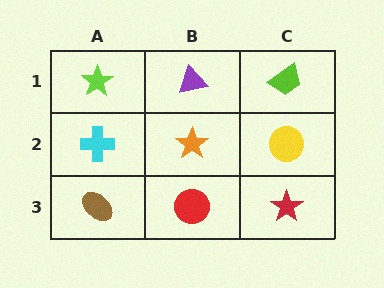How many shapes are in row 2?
3 shapes.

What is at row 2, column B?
An orange star.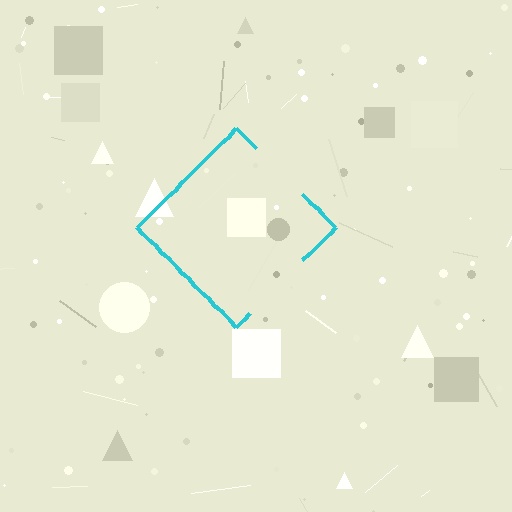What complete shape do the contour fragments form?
The contour fragments form a diamond.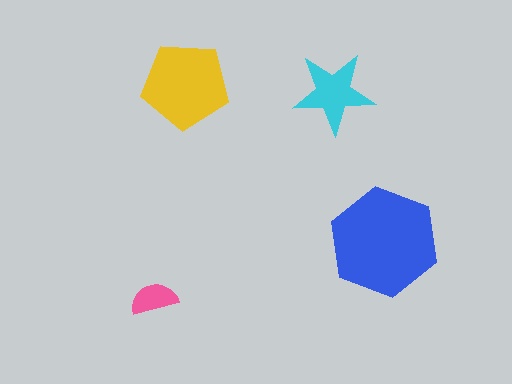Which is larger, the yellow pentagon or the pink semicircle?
The yellow pentagon.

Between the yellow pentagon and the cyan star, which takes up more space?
The yellow pentagon.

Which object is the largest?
The blue hexagon.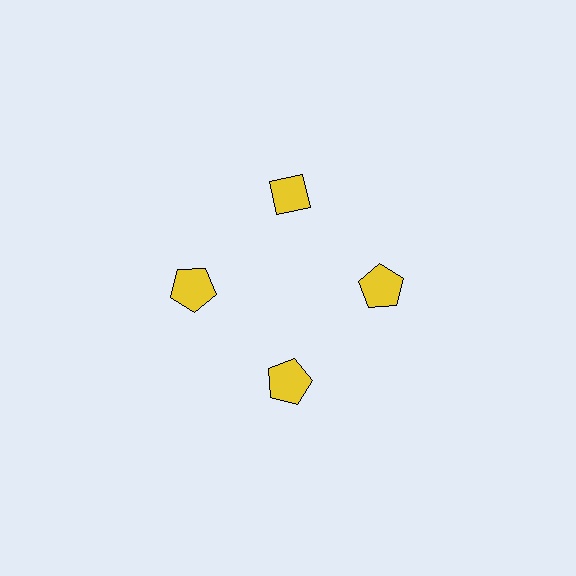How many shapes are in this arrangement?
There are 4 shapes arranged in a ring pattern.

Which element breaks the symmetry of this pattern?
The yellow diamond at roughly the 12 o'clock position breaks the symmetry. All other shapes are yellow pentagons.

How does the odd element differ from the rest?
It has a different shape: diamond instead of pentagon.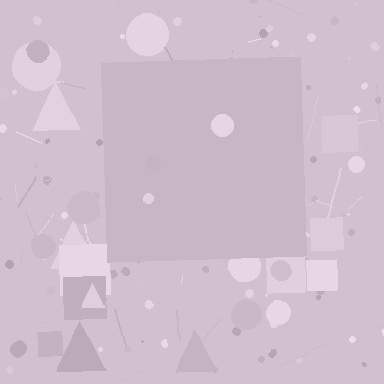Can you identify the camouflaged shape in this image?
The camouflaged shape is a square.